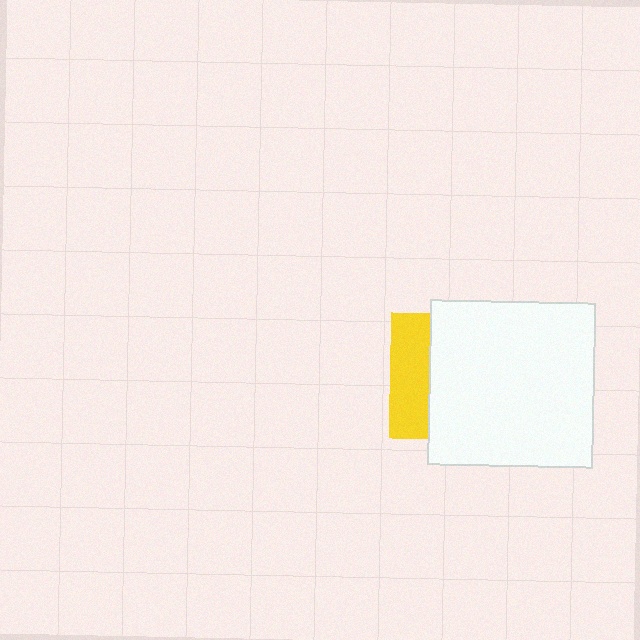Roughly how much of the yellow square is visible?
A small part of it is visible (roughly 31%).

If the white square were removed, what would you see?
You would see the complete yellow square.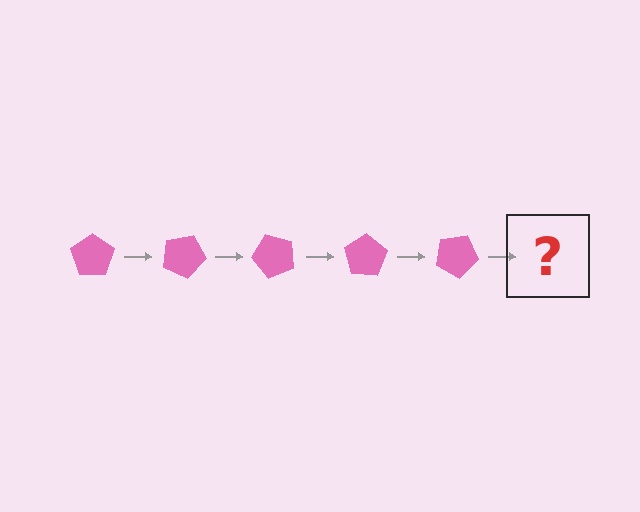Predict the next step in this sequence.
The next step is a pink pentagon rotated 125 degrees.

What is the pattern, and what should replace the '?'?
The pattern is that the pentagon rotates 25 degrees each step. The '?' should be a pink pentagon rotated 125 degrees.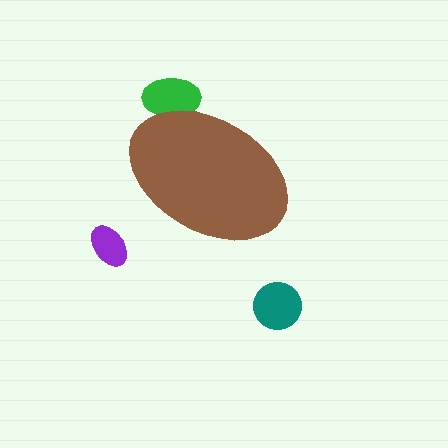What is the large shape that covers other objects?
A brown ellipse.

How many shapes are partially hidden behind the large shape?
1 shape is partially hidden.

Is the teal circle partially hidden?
No, the teal circle is fully visible.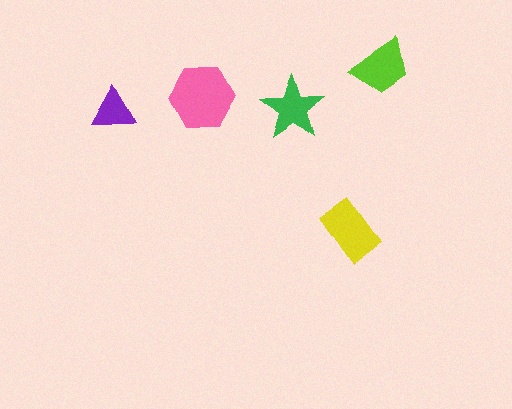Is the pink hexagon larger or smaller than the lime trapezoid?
Larger.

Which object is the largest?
The pink hexagon.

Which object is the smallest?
The purple triangle.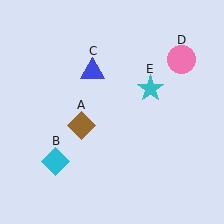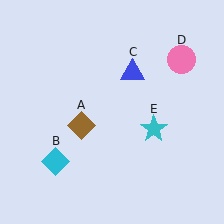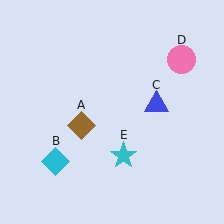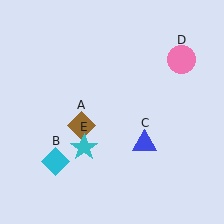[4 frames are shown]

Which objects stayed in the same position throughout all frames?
Brown diamond (object A) and cyan diamond (object B) and pink circle (object D) remained stationary.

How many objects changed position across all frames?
2 objects changed position: blue triangle (object C), cyan star (object E).